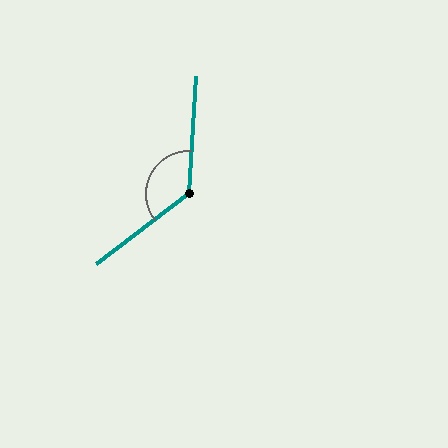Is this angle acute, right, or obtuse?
It is obtuse.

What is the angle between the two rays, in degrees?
Approximately 131 degrees.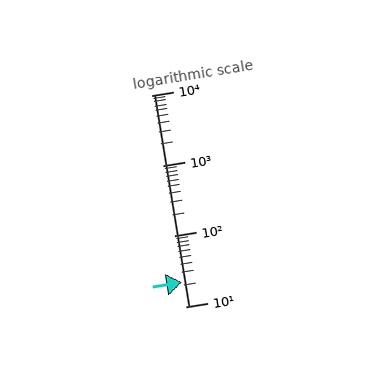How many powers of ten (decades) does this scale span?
The scale spans 3 decades, from 10 to 10000.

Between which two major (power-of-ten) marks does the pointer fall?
The pointer is between 10 and 100.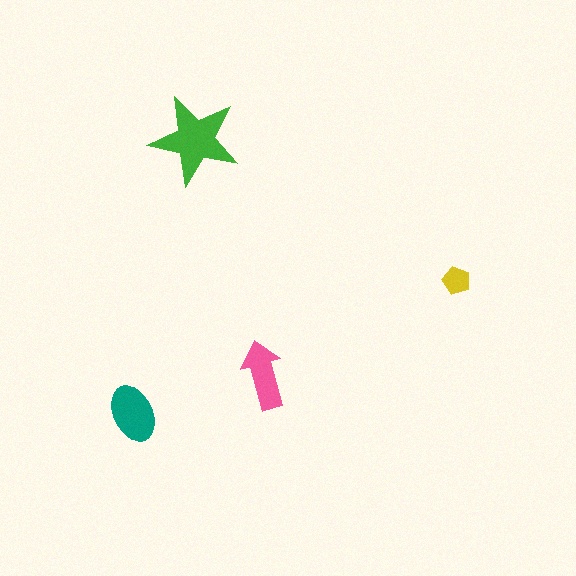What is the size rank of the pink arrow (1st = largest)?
3rd.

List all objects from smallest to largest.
The yellow pentagon, the pink arrow, the teal ellipse, the green star.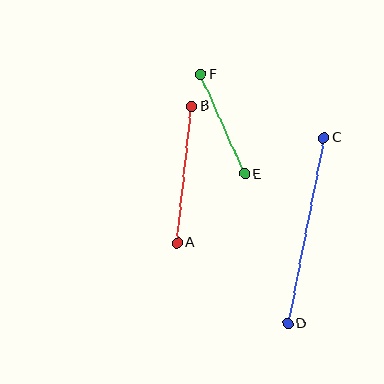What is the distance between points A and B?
The distance is approximately 137 pixels.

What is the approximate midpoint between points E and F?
The midpoint is at approximately (223, 124) pixels.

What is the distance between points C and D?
The distance is approximately 189 pixels.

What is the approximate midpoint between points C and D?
The midpoint is at approximately (306, 231) pixels.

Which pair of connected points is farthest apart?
Points C and D are farthest apart.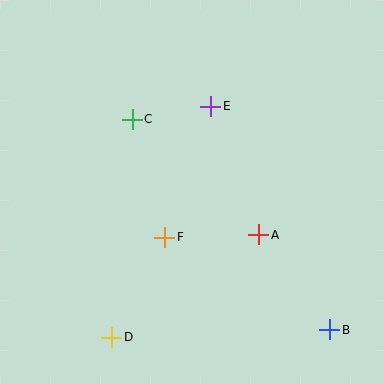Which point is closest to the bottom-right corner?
Point B is closest to the bottom-right corner.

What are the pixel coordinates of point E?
Point E is at (211, 106).